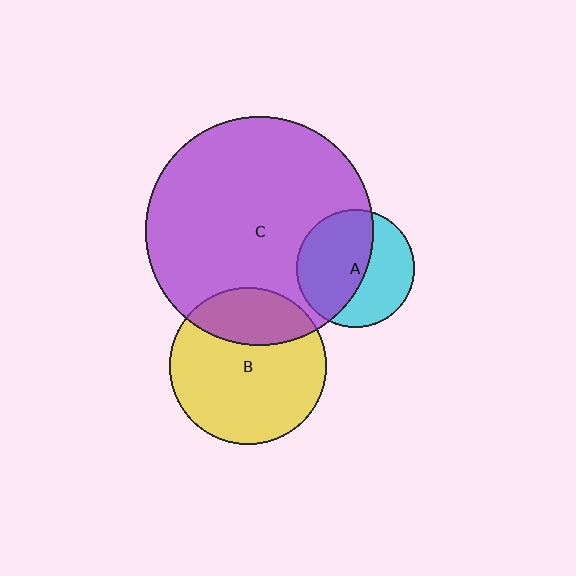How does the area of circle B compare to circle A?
Approximately 1.8 times.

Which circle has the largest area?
Circle C (purple).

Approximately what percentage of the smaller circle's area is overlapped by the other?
Approximately 55%.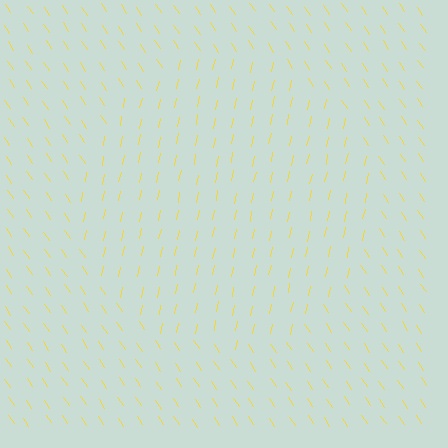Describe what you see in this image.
The image is filled with small yellow line segments. A circle region in the image has lines oriented differently from the surrounding lines, creating a visible texture boundary.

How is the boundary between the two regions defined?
The boundary is defined purely by a change in line orientation (approximately 45 degrees difference). All lines are the same color and thickness.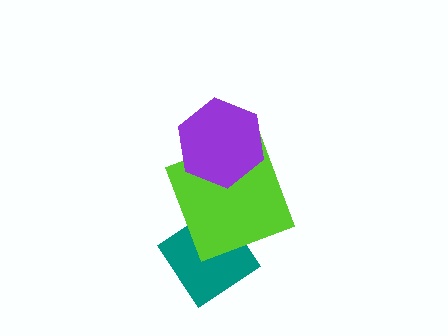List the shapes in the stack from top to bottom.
From top to bottom: the purple hexagon, the lime square, the teal diamond.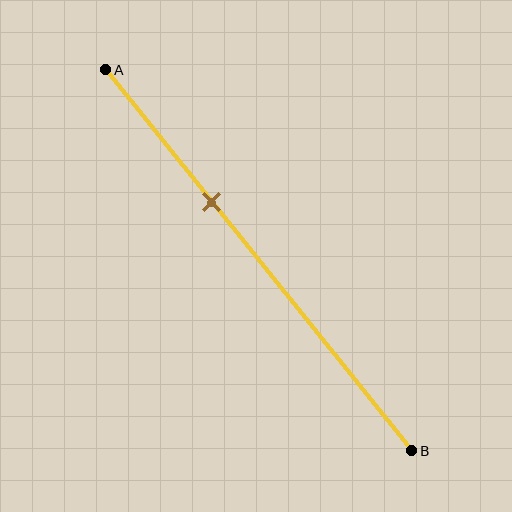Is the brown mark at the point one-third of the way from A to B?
Yes, the mark is approximately at the one-third point.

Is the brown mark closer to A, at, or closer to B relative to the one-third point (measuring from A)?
The brown mark is approximately at the one-third point of segment AB.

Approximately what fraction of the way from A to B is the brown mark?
The brown mark is approximately 35% of the way from A to B.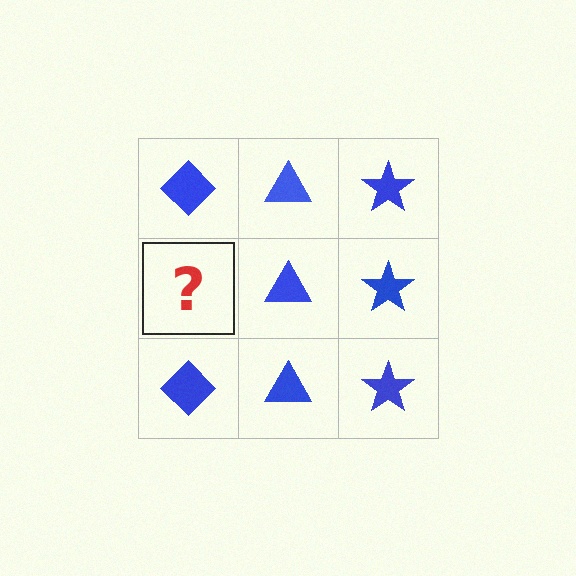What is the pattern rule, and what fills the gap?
The rule is that each column has a consistent shape. The gap should be filled with a blue diamond.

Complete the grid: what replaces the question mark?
The question mark should be replaced with a blue diamond.